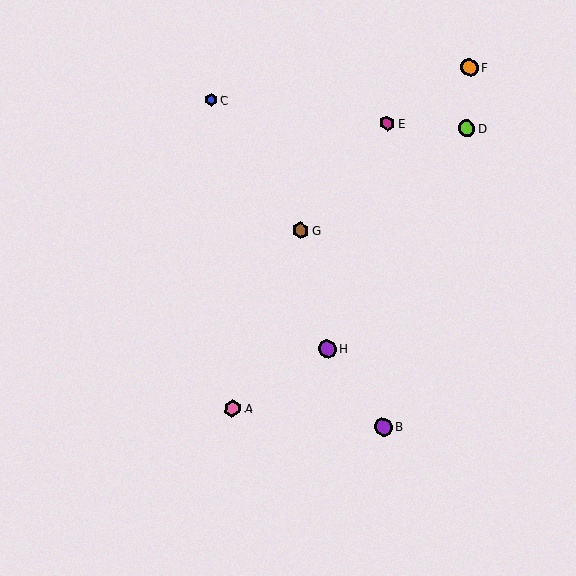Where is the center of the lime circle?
The center of the lime circle is at (466, 128).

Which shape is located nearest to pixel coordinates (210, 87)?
The blue hexagon (labeled C) at (211, 100) is nearest to that location.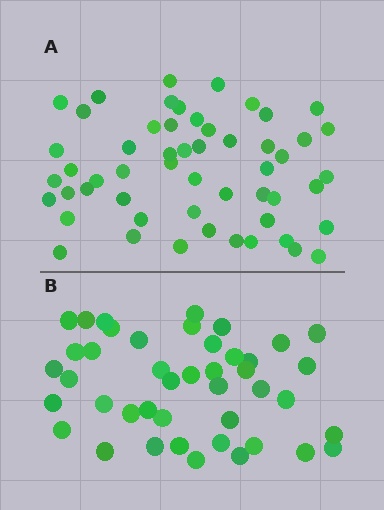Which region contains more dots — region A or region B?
Region A (the top region) has more dots.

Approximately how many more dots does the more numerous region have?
Region A has roughly 12 or so more dots than region B.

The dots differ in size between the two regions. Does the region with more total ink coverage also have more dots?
No. Region B has more total ink coverage because its dots are larger, but region A actually contains more individual dots. Total area can be misleading — the number of items is what matters here.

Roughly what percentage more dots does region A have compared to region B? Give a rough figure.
About 25% more.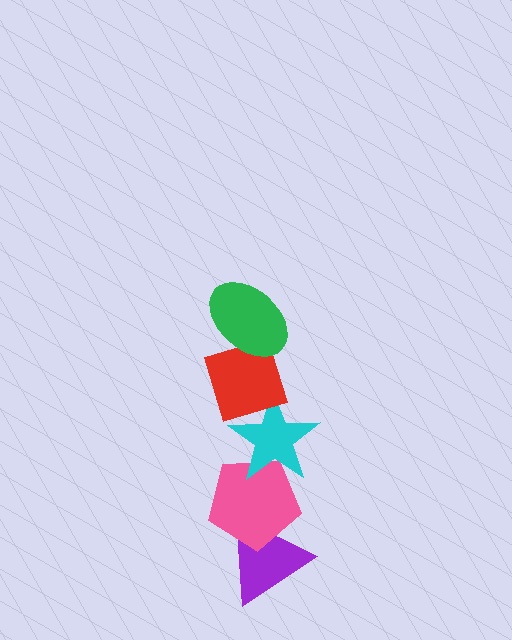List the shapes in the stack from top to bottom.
From top to bottom: the green ellipse, the red diamond, the cyan star, the pink pentagon, the purple triangle.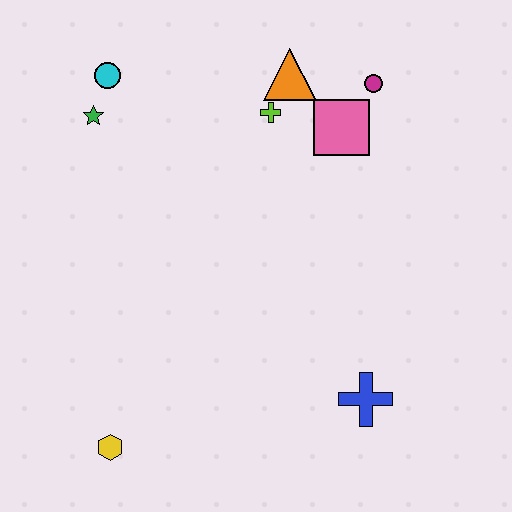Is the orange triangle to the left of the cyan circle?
No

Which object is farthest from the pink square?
The yellow hexagon is farthest from the pink square.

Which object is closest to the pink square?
The magenta circle is closest to the pink square.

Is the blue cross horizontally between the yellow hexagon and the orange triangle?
No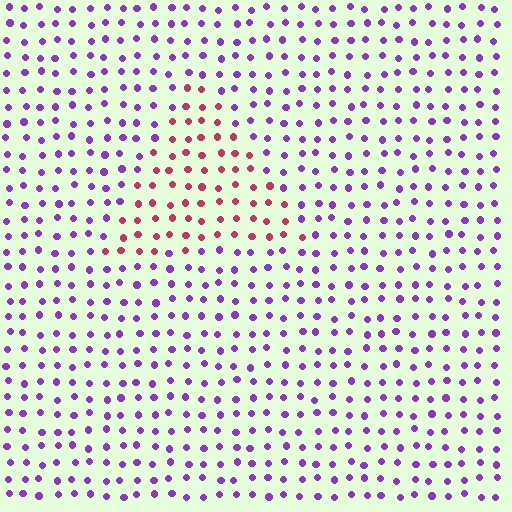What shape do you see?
I see a triangle.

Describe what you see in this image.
The image is filled with small purple elements in a uniform arrangement. A triangle-shaped region is visible where the elements are tinted to a slightly different hue, forming a subtle color boundary.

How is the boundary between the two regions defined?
The boundary is defined purely by a slight shift in hue (about 62 degrees). Spacing, size, and orientation are identical on both sides.